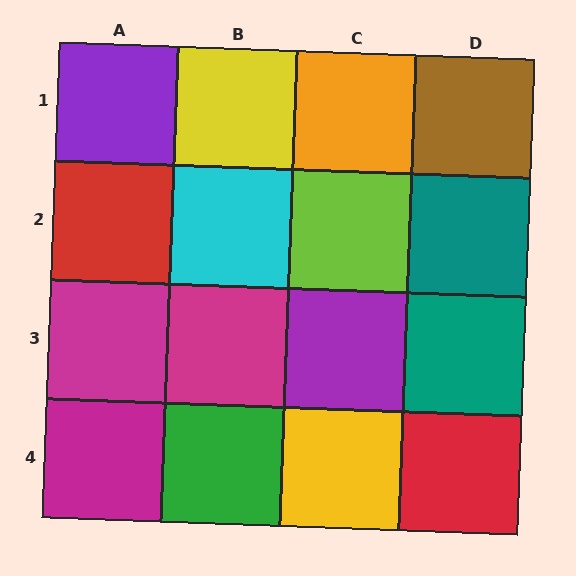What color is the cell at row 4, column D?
Red.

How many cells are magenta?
3 cells are magenta.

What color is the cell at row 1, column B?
Yellow.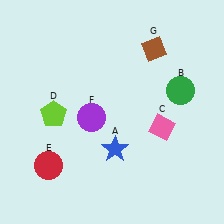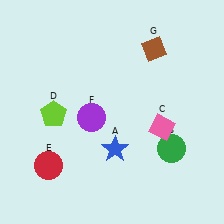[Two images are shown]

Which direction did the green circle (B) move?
The green circle (B) moved down.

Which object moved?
The green circle (B) moved down.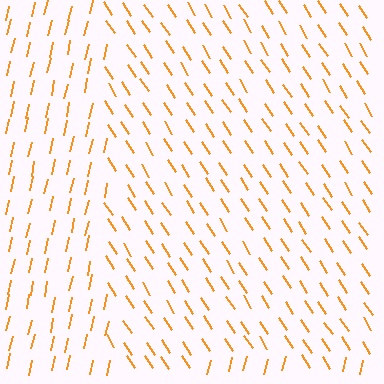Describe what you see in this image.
The image is filled with small orange line segments. A rectangle region in the image has lines oriented differently from the surrounding lines, creating a visible texture boundary.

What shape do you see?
I see a rectangle.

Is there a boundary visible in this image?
Yes, there is a texture boundary formed by a change in line orientation.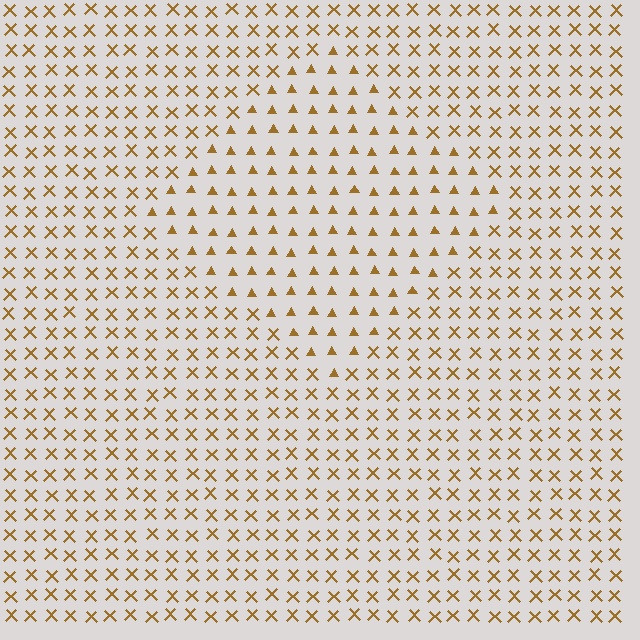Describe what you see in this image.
The image is filled with small brown elements arranged in a uniform grid. A diamond-shaped region contains triangles, while the surrounding area contains X marks. The boundary is defined purely by the change in element shape.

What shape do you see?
I see a diamond.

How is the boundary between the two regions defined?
The boundary is defined by a change in element shape: triangles inside vs. X marks outside. All elements share the same color and spacing.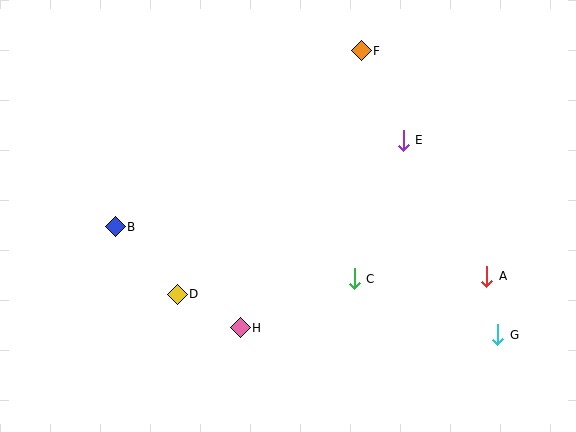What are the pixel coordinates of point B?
Point B is at (115, 227).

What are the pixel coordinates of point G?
Point G is at (498, 335).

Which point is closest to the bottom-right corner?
Point G is closest to the bottom-right corner.